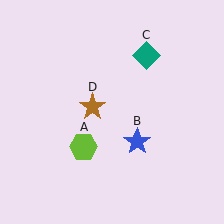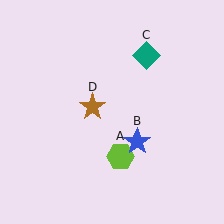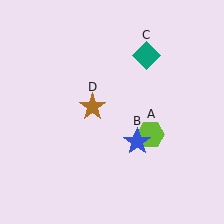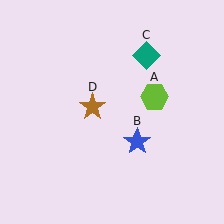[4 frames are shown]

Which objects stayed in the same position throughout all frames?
Blue star (object B) and teal diamond (object C) and brown star (object D) remained stationary.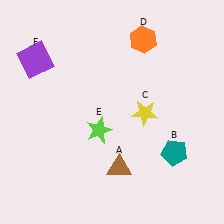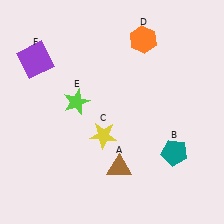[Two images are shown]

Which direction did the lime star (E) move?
The lime star (E) moved up.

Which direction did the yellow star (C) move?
The yellow star (C) moved left.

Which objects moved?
The objects that moved are: the yellow star (C), the lime star (E).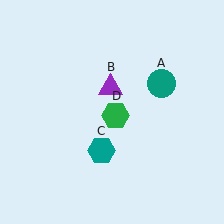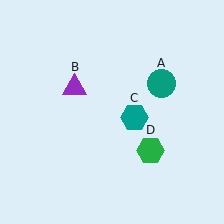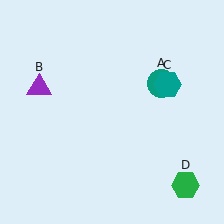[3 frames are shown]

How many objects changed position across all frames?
3 objects changed position: purple triangle (object B), teal hexagon (object C), green hexagon (object D).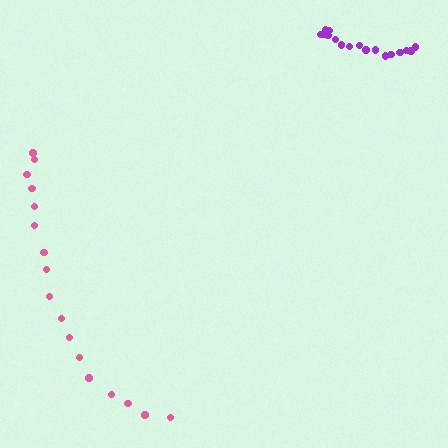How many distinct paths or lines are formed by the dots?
There are 2 distinct paths.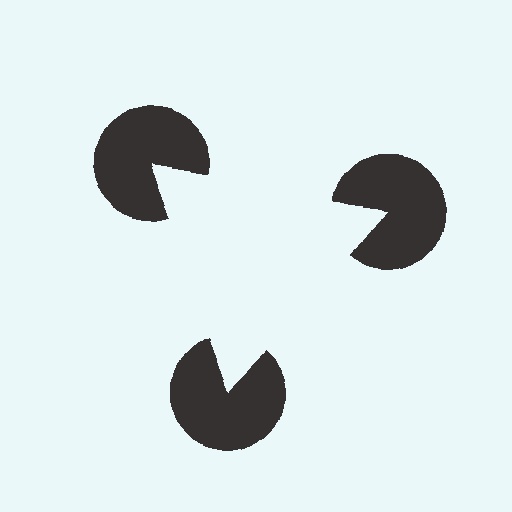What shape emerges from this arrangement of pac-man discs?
An illusory triangle — its edges are inferred from the aligned wedge cuts in the pac-man discs, not physically drawn.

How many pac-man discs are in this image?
There are 3 — one at each vertex of the illusory triangle.